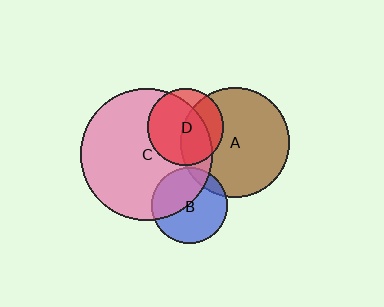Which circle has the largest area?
Circle C (pink).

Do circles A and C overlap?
Yes.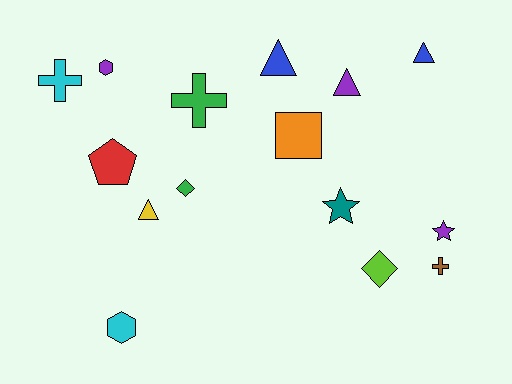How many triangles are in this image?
There are 4 triangles.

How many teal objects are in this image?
There is 1 teal object.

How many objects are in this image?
There are 15 objects.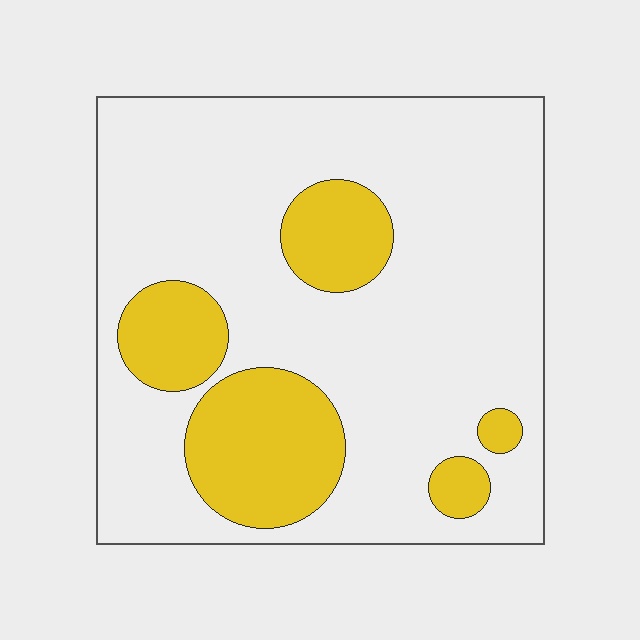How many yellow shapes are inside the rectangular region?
5.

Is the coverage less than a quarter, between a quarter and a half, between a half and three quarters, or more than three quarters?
Less than a quarter.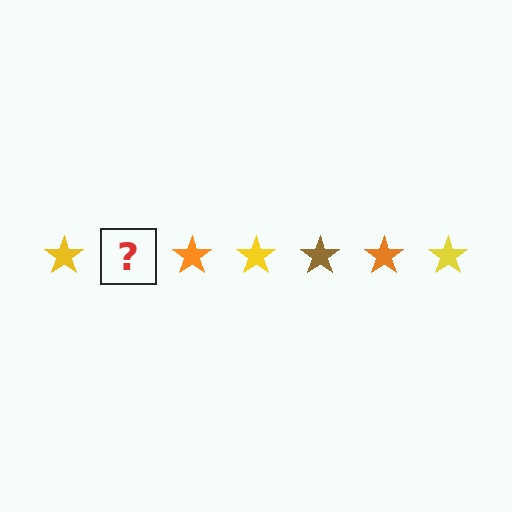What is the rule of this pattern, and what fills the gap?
The rule is that the pattern cycles through yellow, brown, orange stars. The gap should be filled with a brown star.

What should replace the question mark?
The question mark should be replaced with a brown star.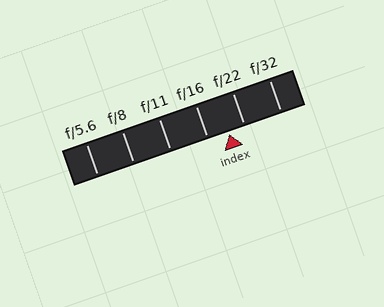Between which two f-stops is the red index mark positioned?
The index mark is between f/16 and f/22.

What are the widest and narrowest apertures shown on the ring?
The widest aperture shown is f/5.6 and the narrowest is f/32.